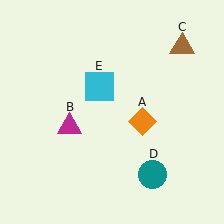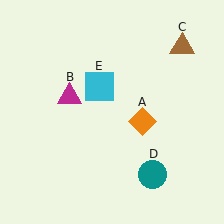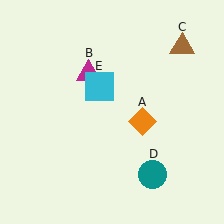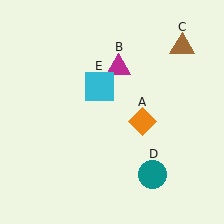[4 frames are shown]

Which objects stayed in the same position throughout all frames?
Orange diamond (object A) and brown triangle (object C) and teal circle (object D) and cyan square (object E) remained stationary.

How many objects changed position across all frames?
1 object changed position: magenta triangle (object B).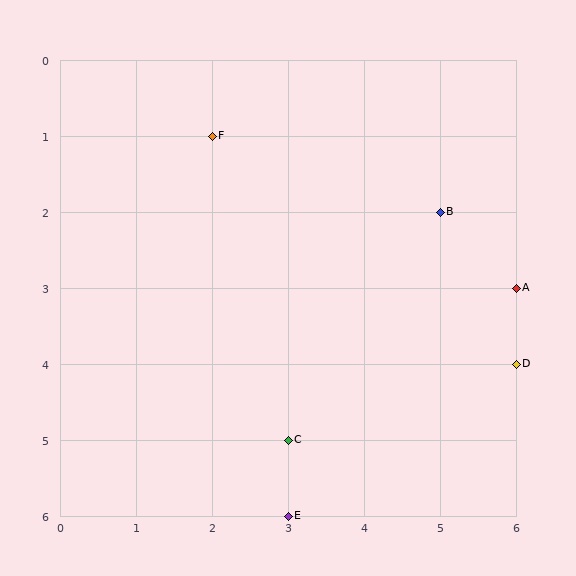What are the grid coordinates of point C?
Point C is at grid coordinates (3, 5).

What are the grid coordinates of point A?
Point A is at grid coordinates (6, 3).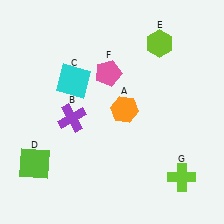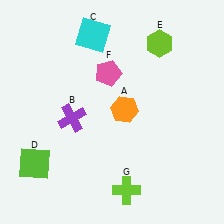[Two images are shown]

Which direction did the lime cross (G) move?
The lime cross (G) moved left.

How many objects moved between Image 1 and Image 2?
2 objects moved between the two images.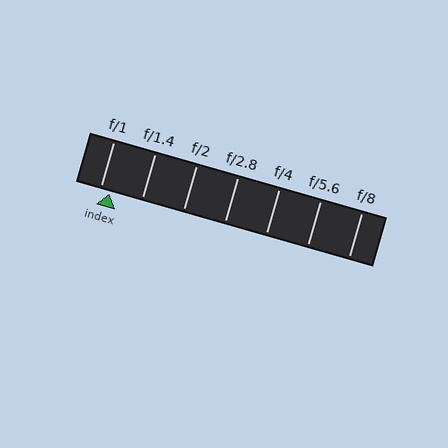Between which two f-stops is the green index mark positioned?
The index mark is between f/1 and f/1.4.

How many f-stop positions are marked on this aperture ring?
There are 7 f-stop positions marked.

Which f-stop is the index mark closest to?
The index mark is closest to f/1.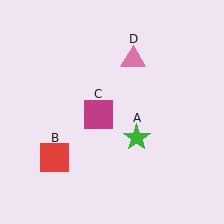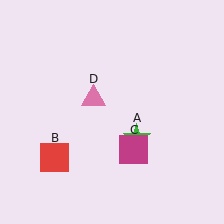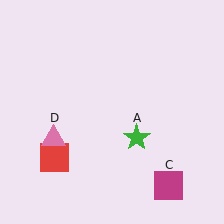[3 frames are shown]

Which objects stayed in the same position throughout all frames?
Green star (object A) and red square (object B) remained stationary.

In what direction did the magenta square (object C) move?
The magenta square (object C) moved down and to the right.